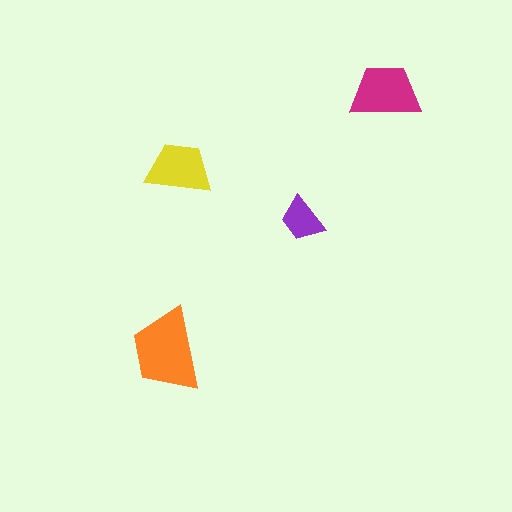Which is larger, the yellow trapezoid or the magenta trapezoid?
The magenta one.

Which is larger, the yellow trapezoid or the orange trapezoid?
The orange one.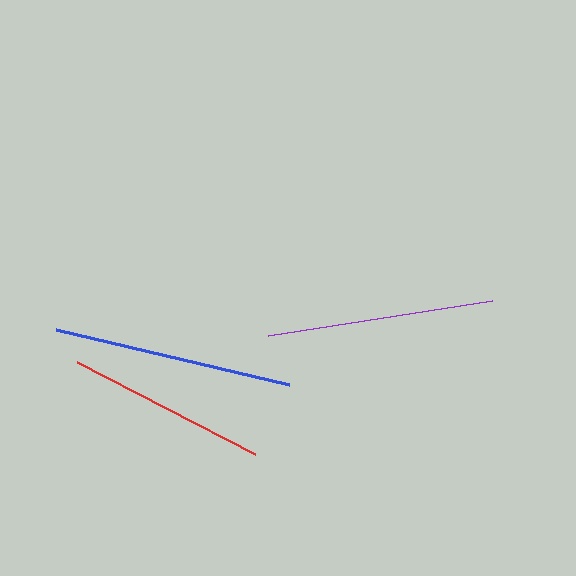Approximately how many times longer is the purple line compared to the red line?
The purple line is approximately 1.1 times the length of the red line.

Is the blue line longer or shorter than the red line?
The blue line is longer than the red line.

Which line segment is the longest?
The blue line is the longest at approximately 239 pixels.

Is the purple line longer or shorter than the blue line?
The blue line is longer than the purple line.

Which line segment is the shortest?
The red line is the shortest at approximately 200 pixels.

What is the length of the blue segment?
The blue segment is approximately 239 pixels long.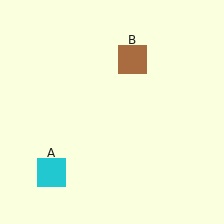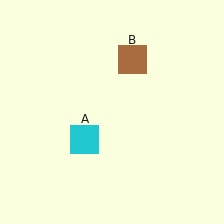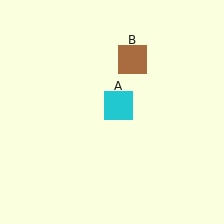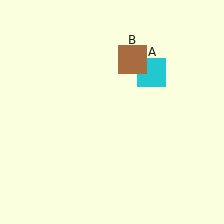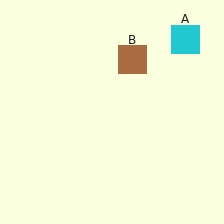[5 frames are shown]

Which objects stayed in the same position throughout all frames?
Brown square (object B) remained stationary.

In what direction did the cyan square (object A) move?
The cyan square (object A) moved up and to the right.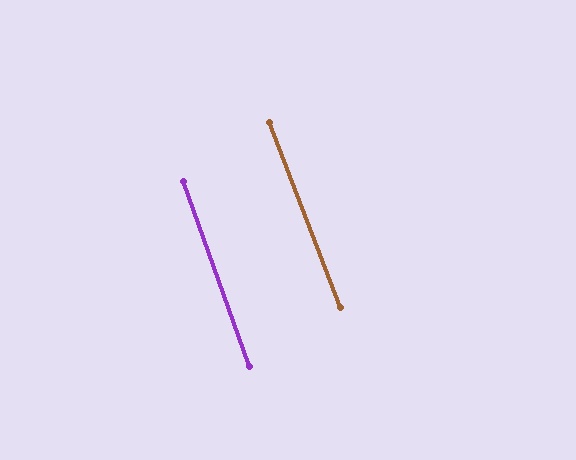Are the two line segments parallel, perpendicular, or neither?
Parallel — their directions differ by only 1.6°.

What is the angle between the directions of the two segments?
Approximately 2 degrees.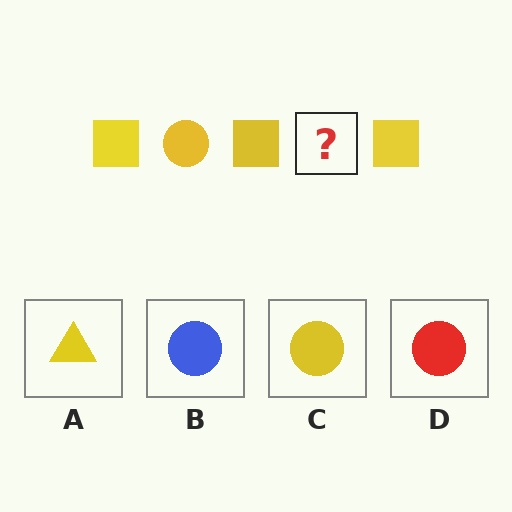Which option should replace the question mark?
Option C.